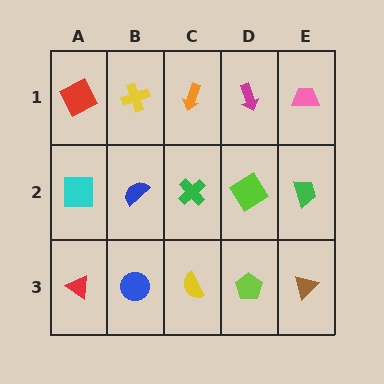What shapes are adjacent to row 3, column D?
A lime diamond (row 2, column D), a yellow semicircle (row 3, column C), a brown triangle (row 3, column E).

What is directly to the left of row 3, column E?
A lime pentagon.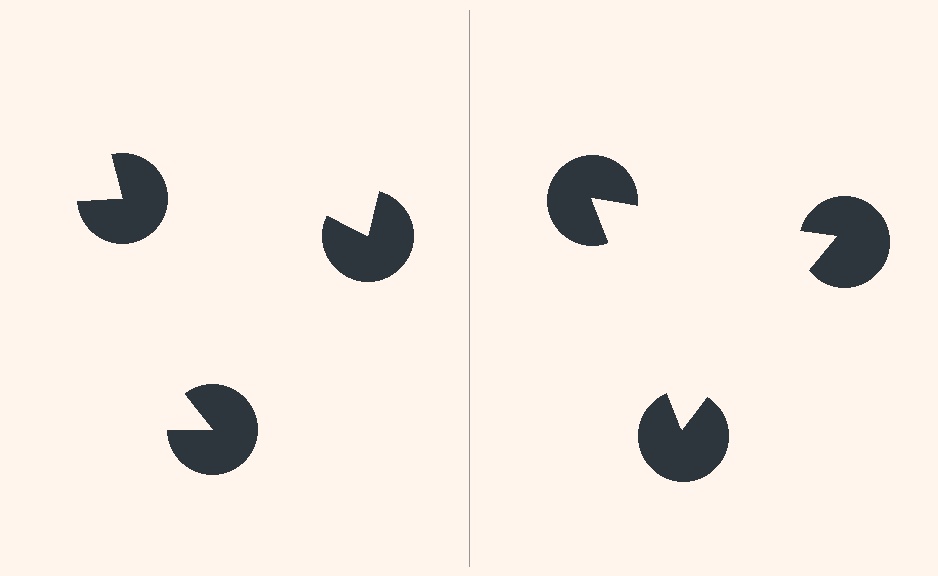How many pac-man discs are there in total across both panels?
6 — 3 on each side.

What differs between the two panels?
The pac-man discs are positioned identically on both sides; only the wedge orientations differ. On the right they align to a triangle; on the left they are misaligned.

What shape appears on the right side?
An illusory triangle.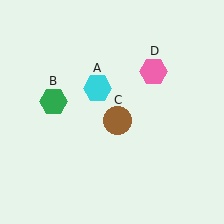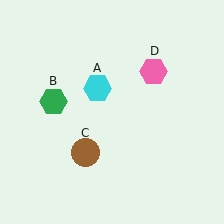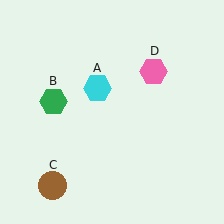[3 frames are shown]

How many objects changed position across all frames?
1 object changed position: brown circle (object C).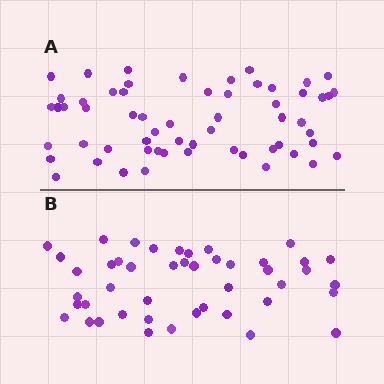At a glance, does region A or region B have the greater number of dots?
Region A (the top region) has more dots.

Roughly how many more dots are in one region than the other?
Region A has approximately 15 more dots than region B.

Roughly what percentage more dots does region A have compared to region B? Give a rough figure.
About 30% more.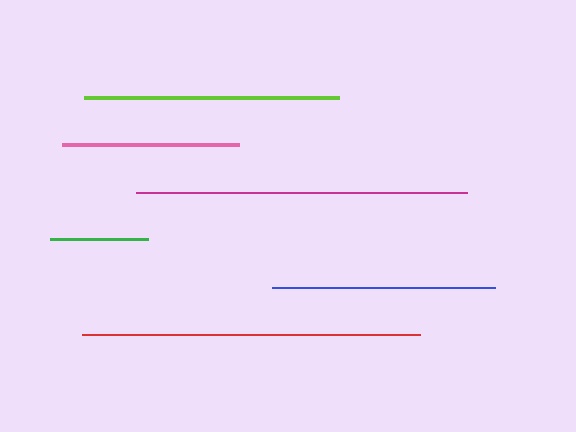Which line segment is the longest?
The red line is the longest at approximately 338 pixels.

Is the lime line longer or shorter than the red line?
The red line is longer than the lime line.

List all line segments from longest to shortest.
From longest to shortest: red, magenta, lime, blue, pink, green.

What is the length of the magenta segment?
The magenta segment is approximately 331 pixels long.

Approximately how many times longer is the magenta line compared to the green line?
The magenta line is approximately 3.4 times the length of the green line.